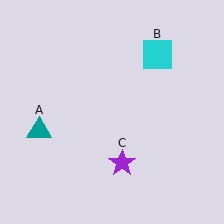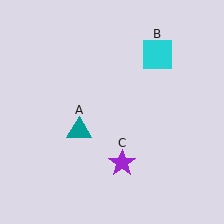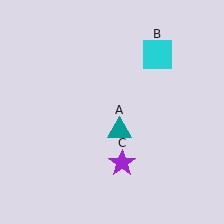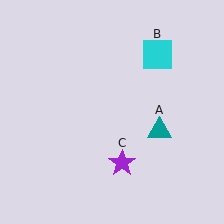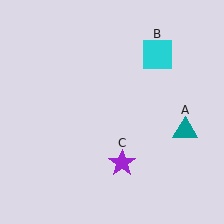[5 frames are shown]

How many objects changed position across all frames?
1 object changed position: teal triangle (object A).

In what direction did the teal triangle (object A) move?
The teal triangle (object A) moved right.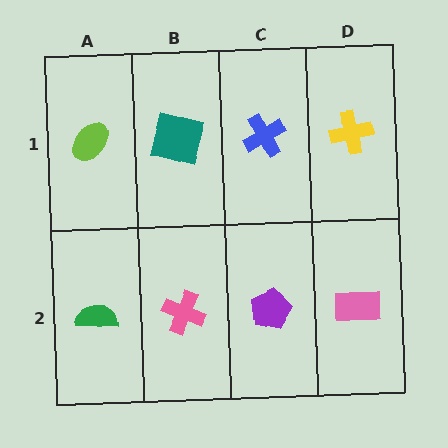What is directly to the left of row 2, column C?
A pink cross.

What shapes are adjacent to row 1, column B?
A pink cross (row 2, column B), a lime ellipse (row 1, column A), a blue cross (row 1, column C).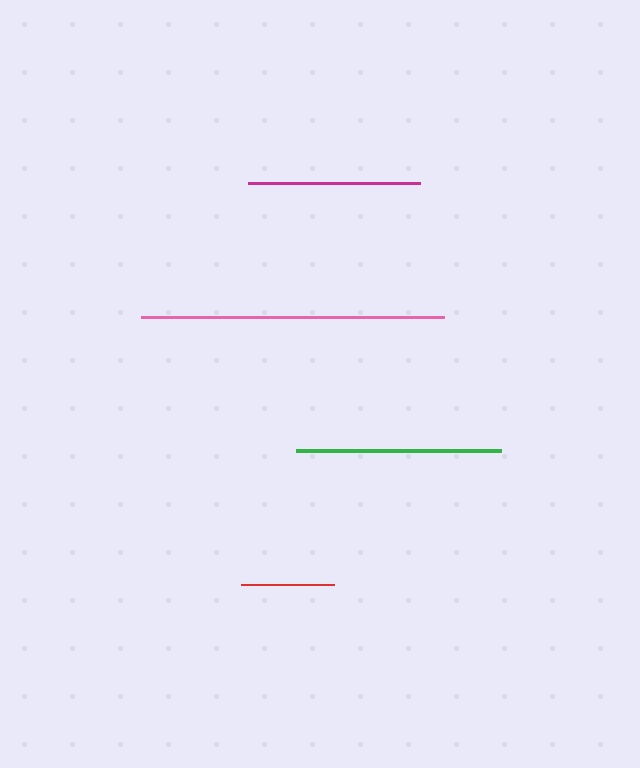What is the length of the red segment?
The red segment is approximately 94 pixels long.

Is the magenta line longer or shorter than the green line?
The green line is longer than the magenta line.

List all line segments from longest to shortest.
From longest to shortest: pink, green, magenta, red.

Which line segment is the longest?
The pink line is the longest at approximately 303 pixels.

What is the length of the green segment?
The green segment is approximately 205 pixels long.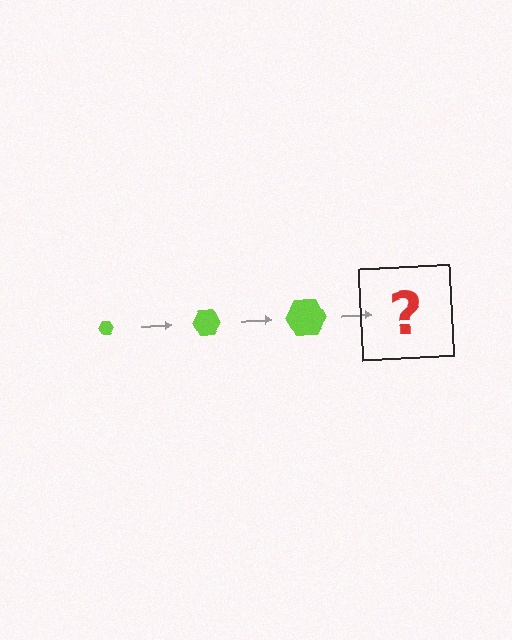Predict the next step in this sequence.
The next step is a lime hexagon, larger than the previous one.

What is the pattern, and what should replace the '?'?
The pattern is that the hexagon gets progressively larger each step. The '?' should be a lime hexagon, larger than the previous one.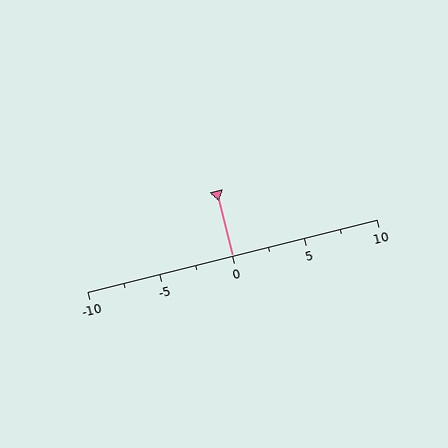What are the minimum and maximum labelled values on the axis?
The axis runs from -10 to 10.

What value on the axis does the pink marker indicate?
The marker indicates approximately 0.